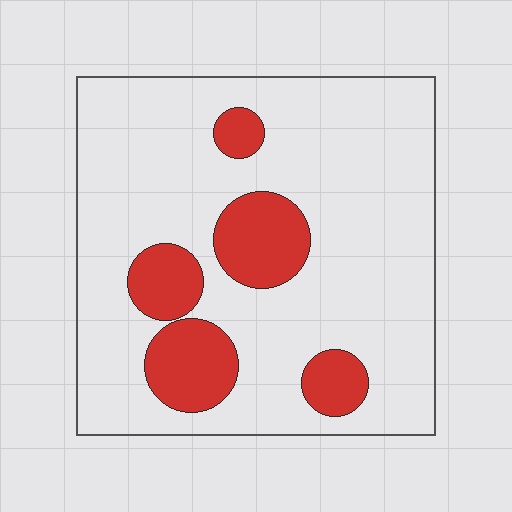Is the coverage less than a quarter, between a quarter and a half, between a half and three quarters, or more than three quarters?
Less than a quarter.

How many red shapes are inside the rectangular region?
5.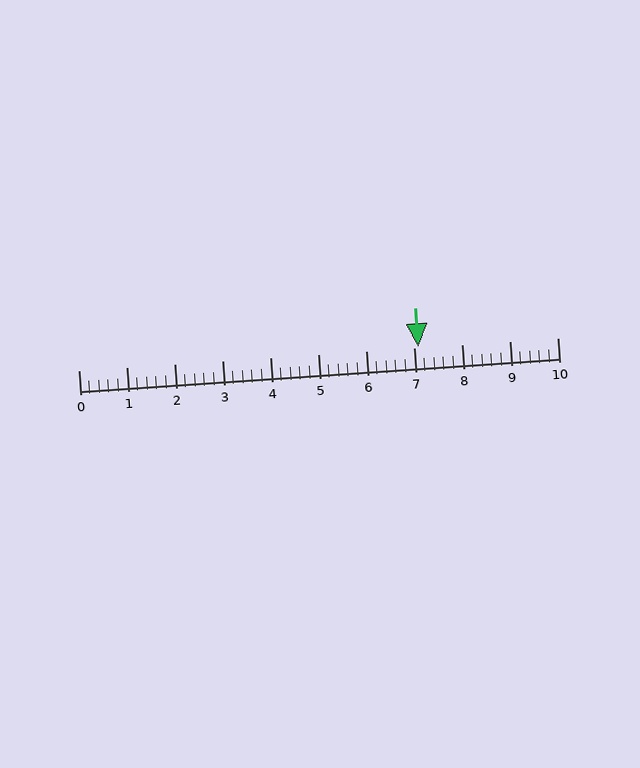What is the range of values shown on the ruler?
The ruler shows values from 0 to 10.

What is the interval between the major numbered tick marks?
The major tick marks are spaced 1 units apart.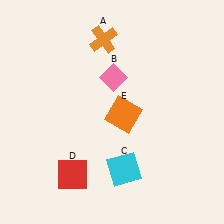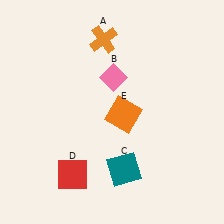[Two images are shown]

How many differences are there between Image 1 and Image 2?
There is 1 difference between the two images.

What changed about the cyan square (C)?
In Image 1, C is cyan. In Image 2, it changed to teal.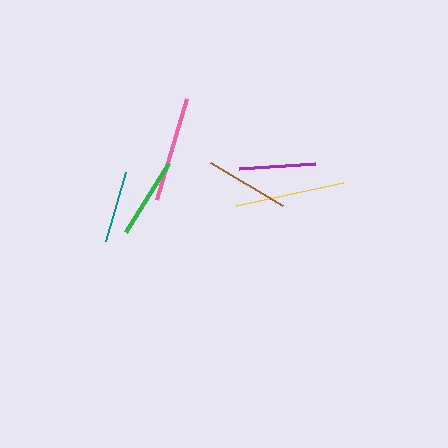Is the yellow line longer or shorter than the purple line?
The yellow line is longer than the purple line.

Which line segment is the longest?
The yellow line is the longest at approximately 110 pixels.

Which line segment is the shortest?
The teal line is the shortest at approximately 71 pixels.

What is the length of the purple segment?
The purple segment is approximately 76 pixels long.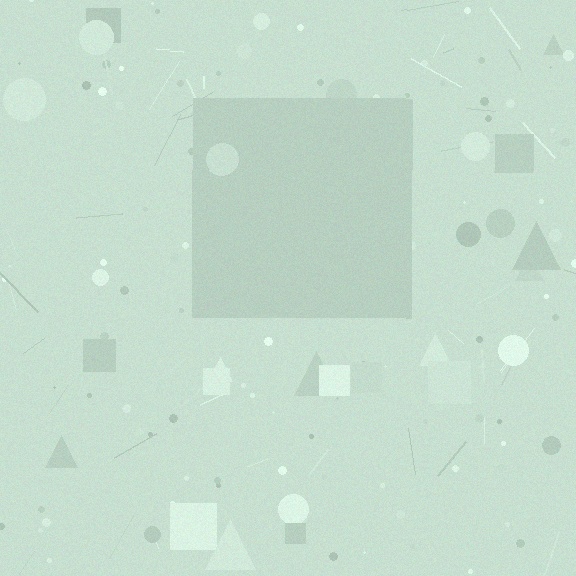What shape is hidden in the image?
A square is hidden in the image.